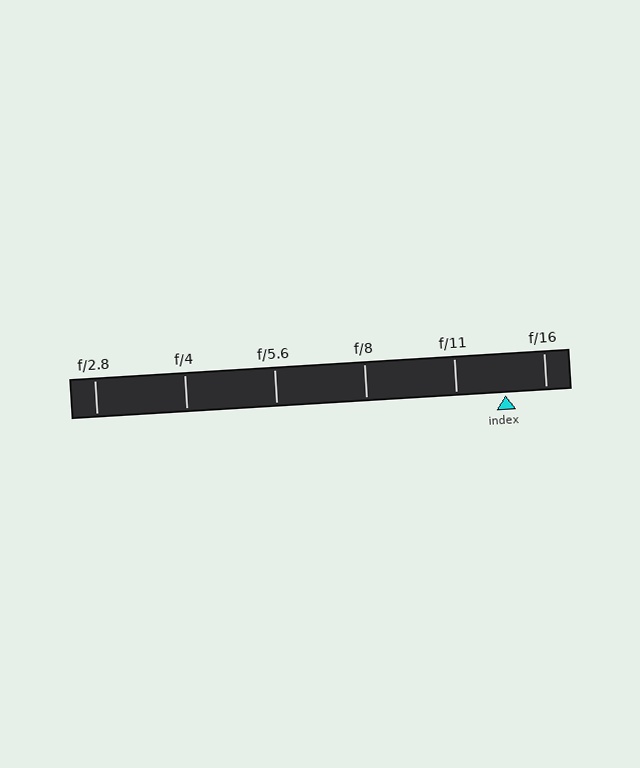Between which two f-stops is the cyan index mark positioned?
The index mark is between f/11 and f/16.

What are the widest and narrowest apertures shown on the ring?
The widest aperture shown is f/2.8 and the narrowest is f/16.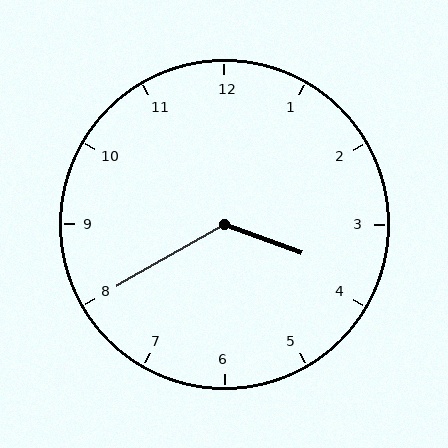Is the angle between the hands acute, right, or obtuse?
It is obtuse.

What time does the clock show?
3:40.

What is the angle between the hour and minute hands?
Approximately 130 degrees.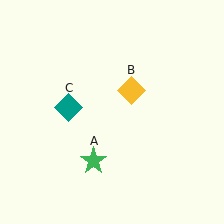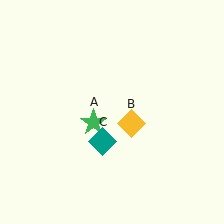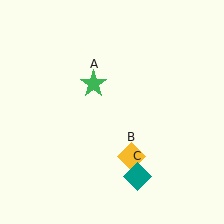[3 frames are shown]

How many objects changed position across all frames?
3 objects changed position: green star (object A), yellow diamond (object B), teal diamond (object C).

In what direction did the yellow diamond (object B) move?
The yellow diamond (object B) moved down.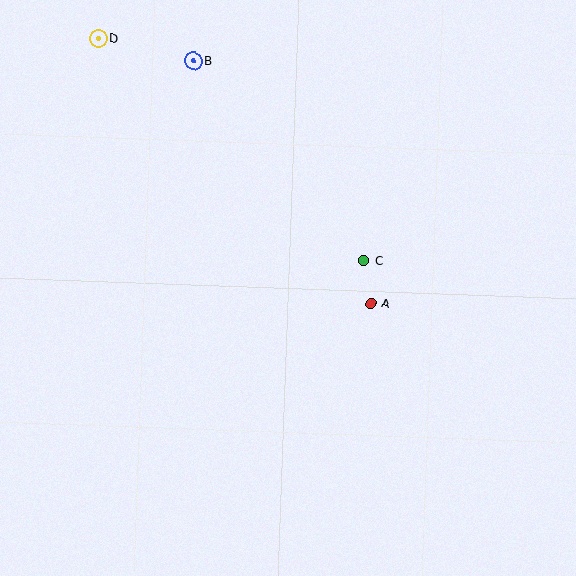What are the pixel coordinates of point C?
Point C is at (364, 261).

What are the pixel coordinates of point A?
Point A is at (371, 303).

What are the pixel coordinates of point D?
Point D is at (98, 38).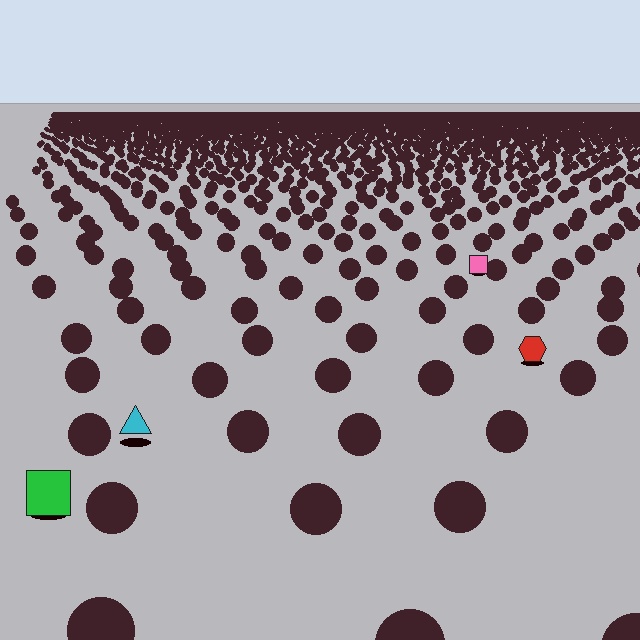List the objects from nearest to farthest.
From nearest to farthest: the green square, the cyan triangle, the red hexagon, the pink square.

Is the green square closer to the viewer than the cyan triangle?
Yes. The green square is closer — you can tell from the texture gradient: the ground texture is coarser near it.